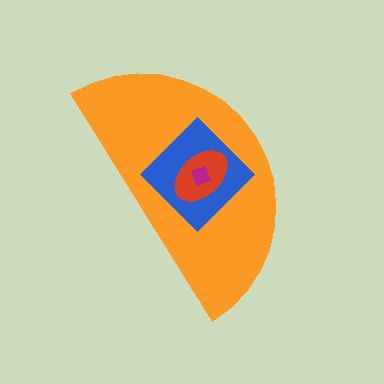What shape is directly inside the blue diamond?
The red ellipse.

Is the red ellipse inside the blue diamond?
Yes.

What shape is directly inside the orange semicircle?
The blue diamond.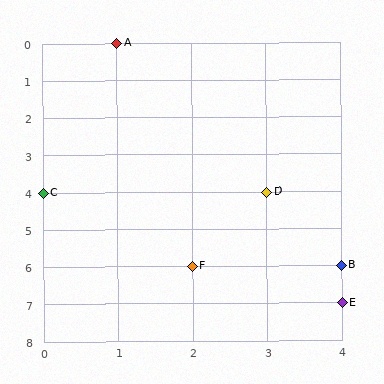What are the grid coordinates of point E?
Point E is at grid coordinates (4, 7).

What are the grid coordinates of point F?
Point F is at grid coordinates (2, 6).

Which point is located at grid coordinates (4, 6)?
Point B is at (4, 6).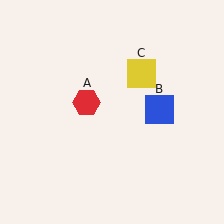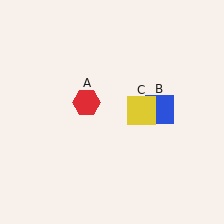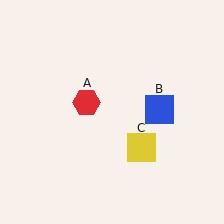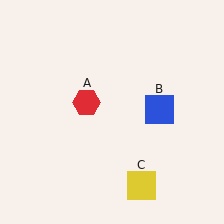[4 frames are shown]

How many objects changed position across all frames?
1 object changed position: yellow square (object C).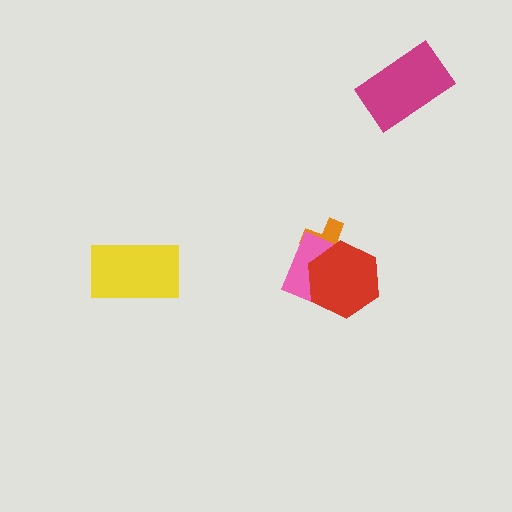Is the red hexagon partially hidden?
No, no other shape covers it.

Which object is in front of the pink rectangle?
The red hexagon is in front of the pink rectangle.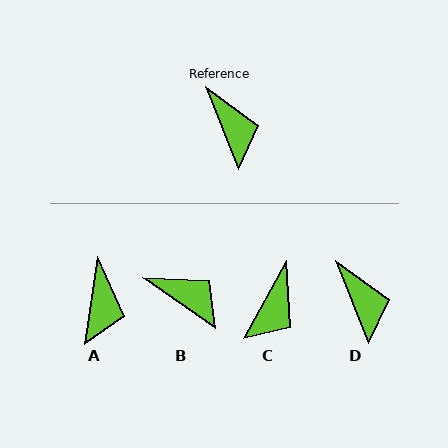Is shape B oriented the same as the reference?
No, it is off by about 33 degrees.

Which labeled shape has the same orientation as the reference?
D.